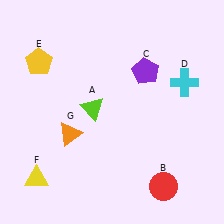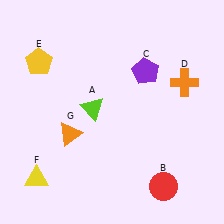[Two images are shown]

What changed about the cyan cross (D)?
In Image 1, D is cyan. In Image 2, it changed to orange.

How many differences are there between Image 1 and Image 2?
There is 1 difference between the two images.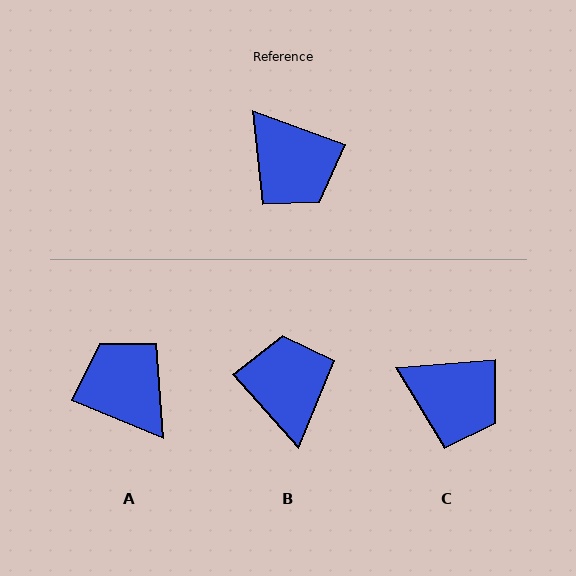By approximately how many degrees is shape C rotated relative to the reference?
Approximately 25 degrees counter-clockwise.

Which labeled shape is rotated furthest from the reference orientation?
A, about 178 degrees away.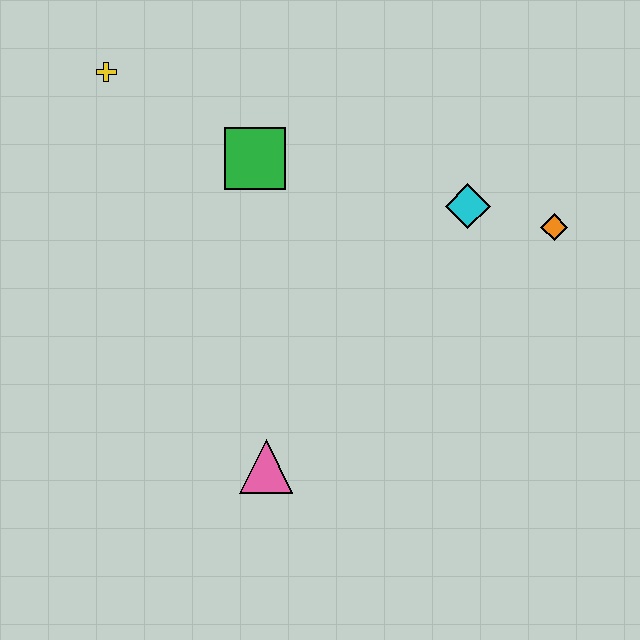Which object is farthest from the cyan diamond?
The yellow cross is farthest from the cyan diamond.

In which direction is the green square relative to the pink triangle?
The green square is above the pink triangle.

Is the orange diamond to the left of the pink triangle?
No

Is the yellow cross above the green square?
Yes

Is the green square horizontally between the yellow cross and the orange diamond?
Yes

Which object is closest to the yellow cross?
The green square is closest to the yellow cross.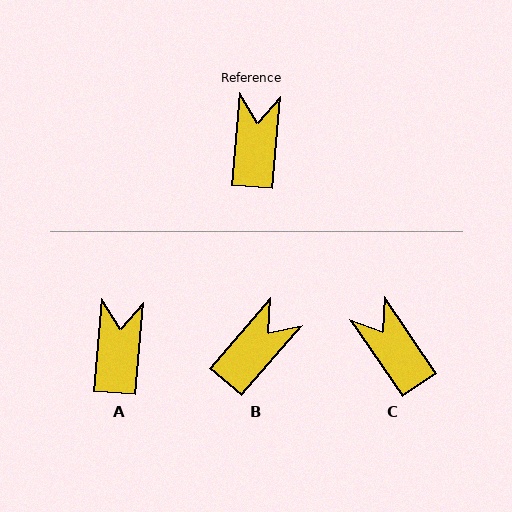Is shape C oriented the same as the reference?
No, it is off by about 39 degrees.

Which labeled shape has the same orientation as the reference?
A.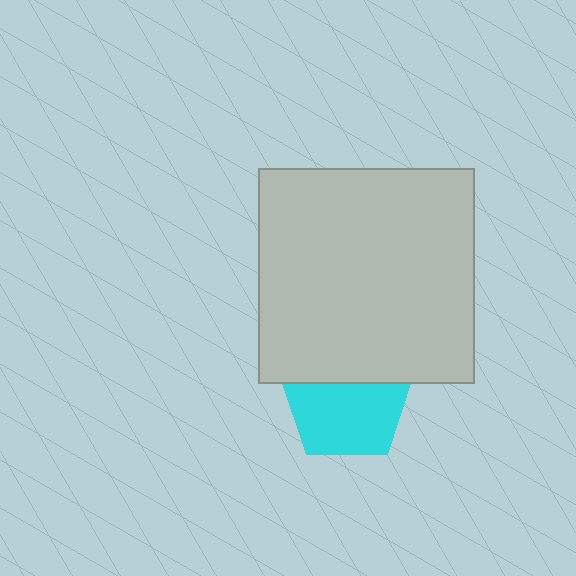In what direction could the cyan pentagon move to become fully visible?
The cyan pentagon could move down. That would shift it out from behind the light gray square entirely.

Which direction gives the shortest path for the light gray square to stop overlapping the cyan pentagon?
Moving up gives the shortest separation.